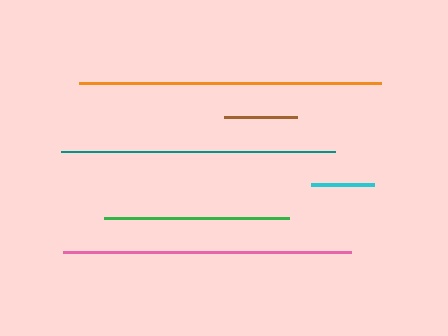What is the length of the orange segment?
The orange segment is approximately 302 pixels long.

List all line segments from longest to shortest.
From longest to shortest: orange, pink, teal, green, brown, cyan.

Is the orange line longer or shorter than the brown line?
The orange line is longer than the brown line.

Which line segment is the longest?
The orange line is the longest at approximately 302 pixels.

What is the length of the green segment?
The green segment is approximately 184 pixels long.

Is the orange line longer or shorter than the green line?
The orange line is longer than the green line.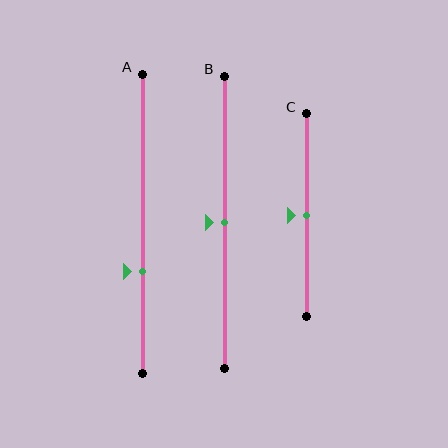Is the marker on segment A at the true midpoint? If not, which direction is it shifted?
No, the marker on segment A is shifted downward by about 16% of the segment length.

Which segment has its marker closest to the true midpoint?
Segment B has its marker closest to the true midpoint.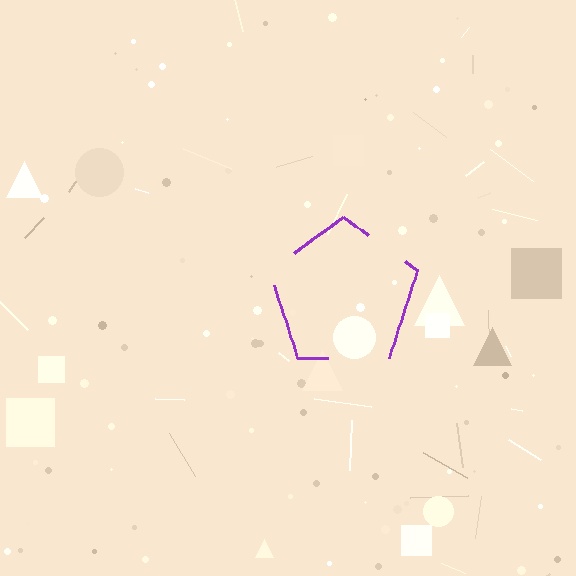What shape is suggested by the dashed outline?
The dashed outline suggests a pentagon.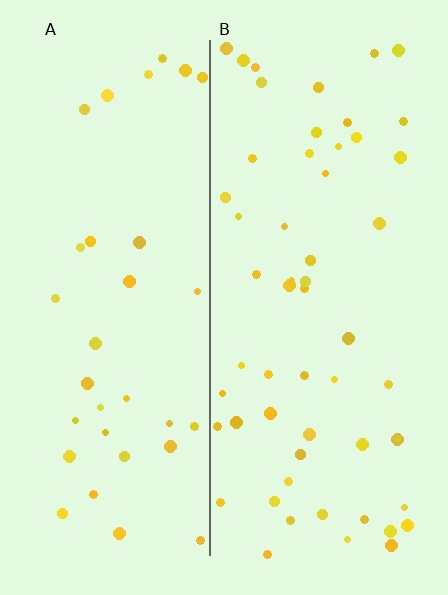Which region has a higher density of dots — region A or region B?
B (the right).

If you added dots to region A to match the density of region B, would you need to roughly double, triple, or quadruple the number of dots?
Approximately double.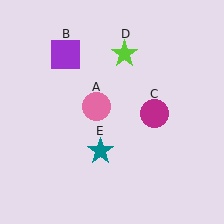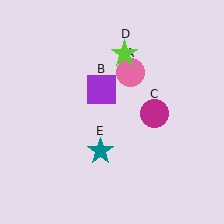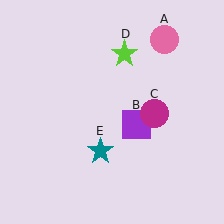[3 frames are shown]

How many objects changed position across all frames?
2 objects changed position: pink circle (object A), purple square (object B).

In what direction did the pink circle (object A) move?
The pink circle (object A) moved up and to the right.